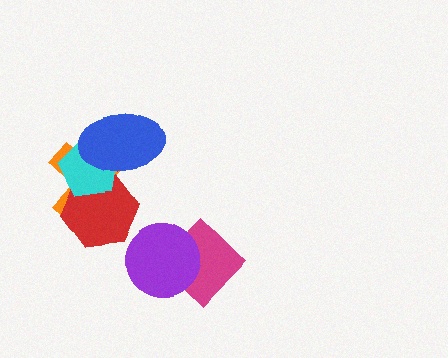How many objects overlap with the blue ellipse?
3 objects overlap with the blue ellipse.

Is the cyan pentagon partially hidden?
Yes, it is partially covered by another shape.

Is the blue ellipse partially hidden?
No, no other shape covers it.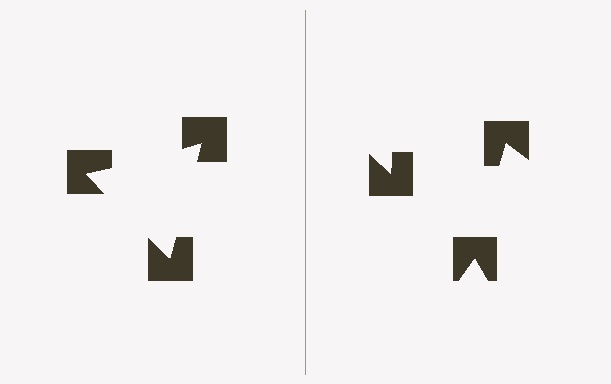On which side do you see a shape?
An illusory triangle appears on the left side. On the right side the wedge cuts are rotated, so no coherent shape forms.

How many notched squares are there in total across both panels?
6 — 3 on each side.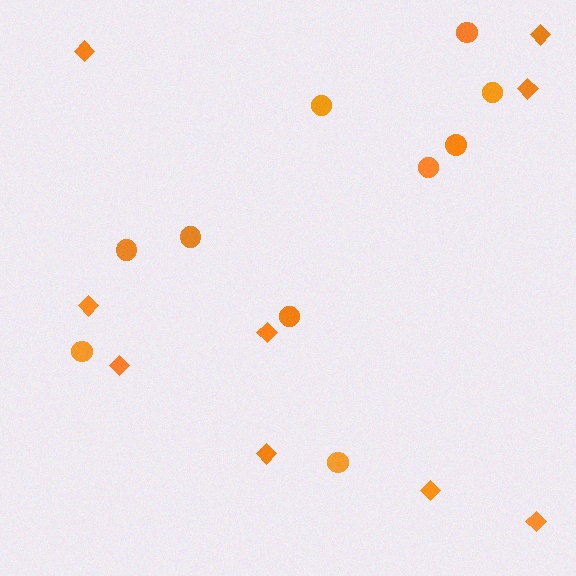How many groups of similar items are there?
There are 2 groups: one group of diamonds (9) and one group of circles (10).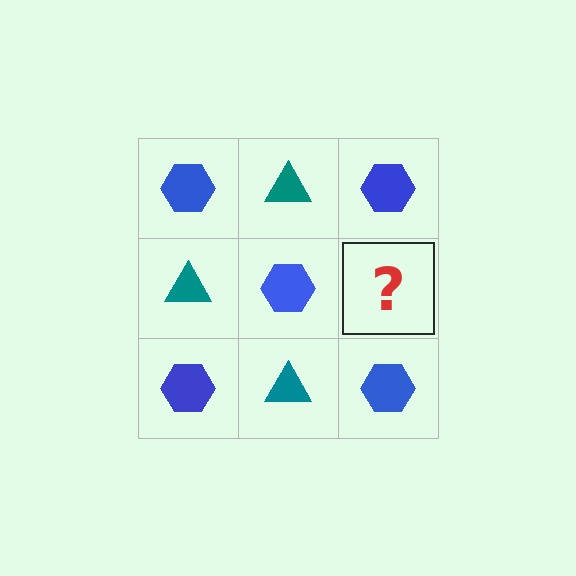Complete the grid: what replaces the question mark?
The question mark should be replaced with a teal triangle.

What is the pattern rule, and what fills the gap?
The rule is that it alternates blue hexagon and teal triangle in a checkerboard pattern. The gap should be filled with a teal triangle.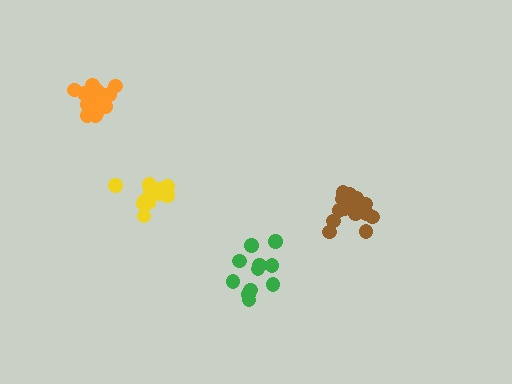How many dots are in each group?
Group 1: 17 dots, Group 2: 12 dots, Group 3: 12 dots, Group 4: 16 dots (57 total).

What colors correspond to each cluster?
The clusters are colored: brown, yellow, green, orange.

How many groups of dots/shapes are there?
There are 4 groups.